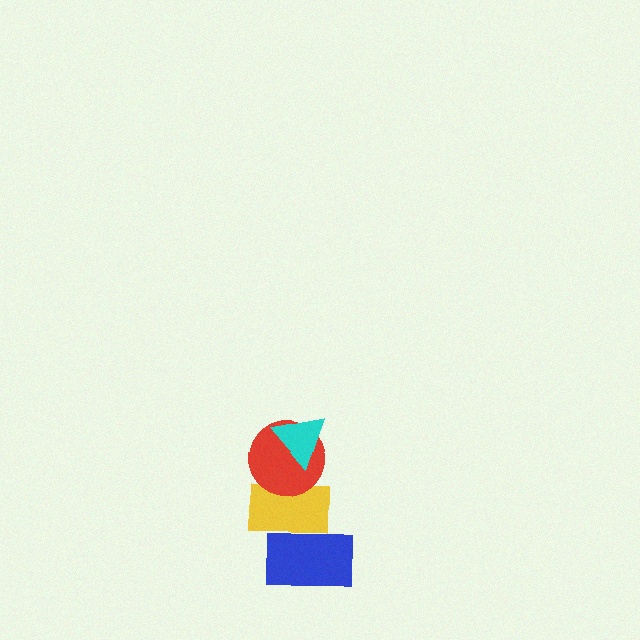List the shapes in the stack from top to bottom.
From top to bottom: the cyan triangle, the red circle, the yellow rectangle, the blue rectangle.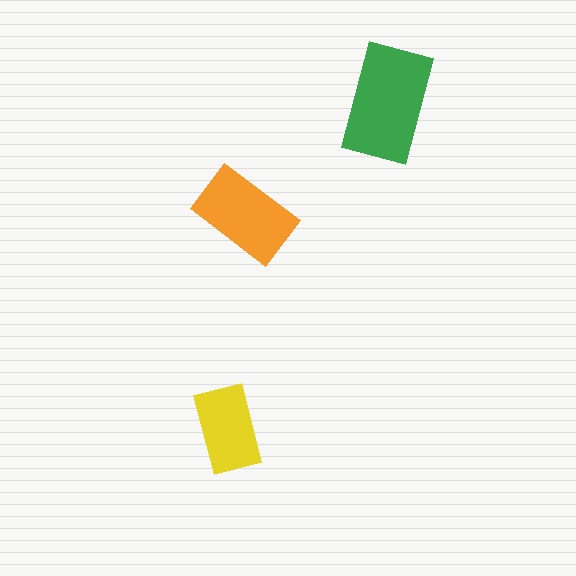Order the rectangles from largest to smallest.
the green one, the orange one, the yellow one.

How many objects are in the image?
There are 3 objects in the image.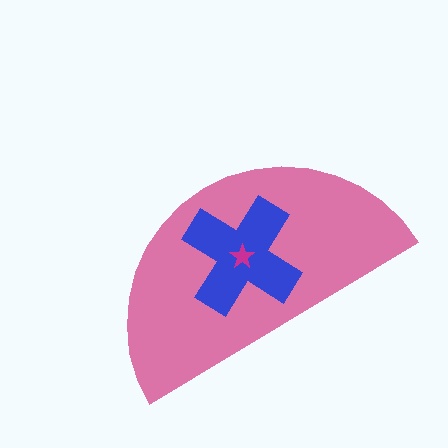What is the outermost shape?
The pink semicircle.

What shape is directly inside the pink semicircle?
The blue cross.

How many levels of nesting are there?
3.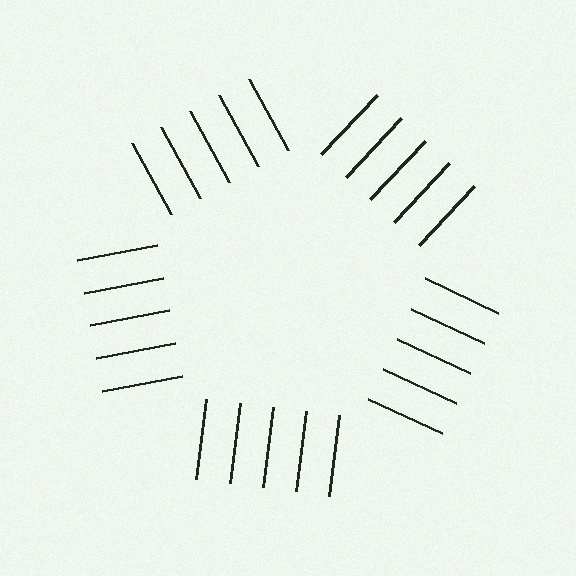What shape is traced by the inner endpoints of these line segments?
An illusory pentagon — the line segments terminate on its edges but no continuous stroke is drawn.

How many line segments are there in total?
25 — 5 along each of the 5 edges.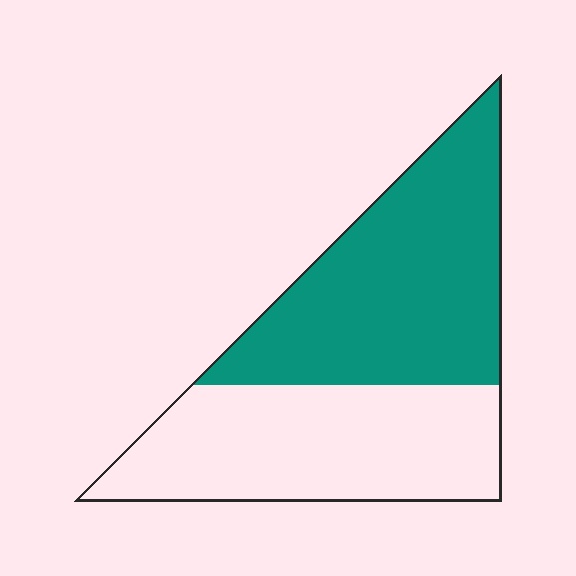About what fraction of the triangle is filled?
About one half (1/2).